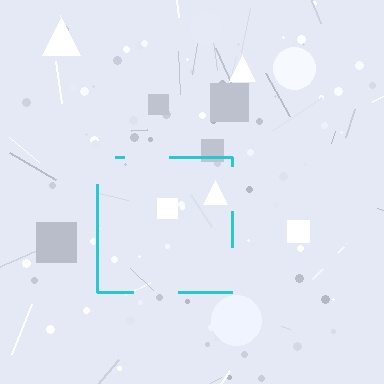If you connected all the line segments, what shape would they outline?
They would outline a square.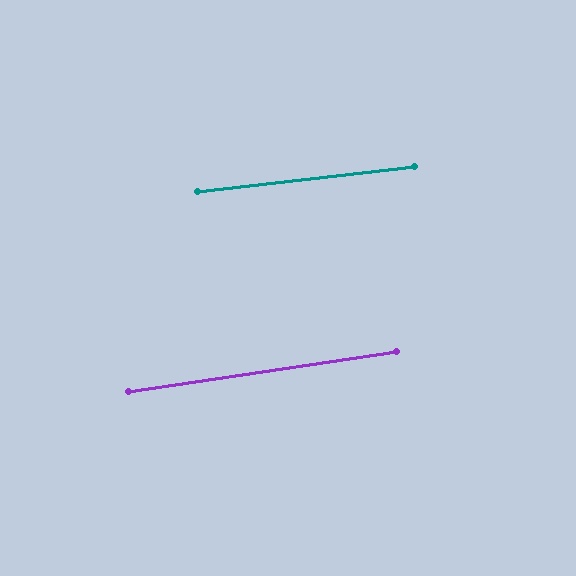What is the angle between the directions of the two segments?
Approximately 2 degrees.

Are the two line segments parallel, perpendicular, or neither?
Parallel — their directions differ by only 1.8°.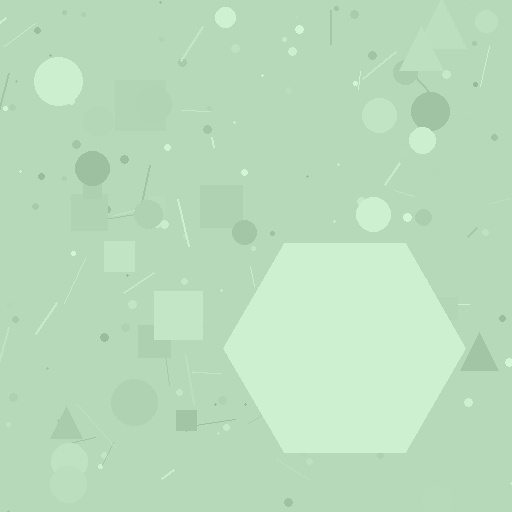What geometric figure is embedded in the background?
A hexagon is embedded in the background.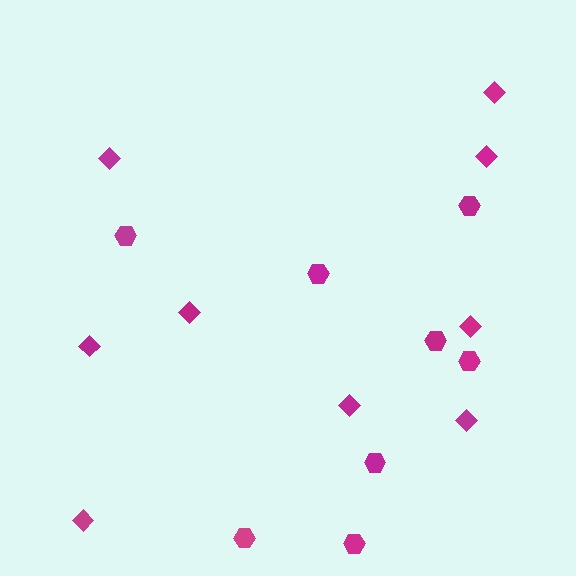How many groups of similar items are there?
There are 2 groups: one group of hexagons (8) and one group of diamonds (9).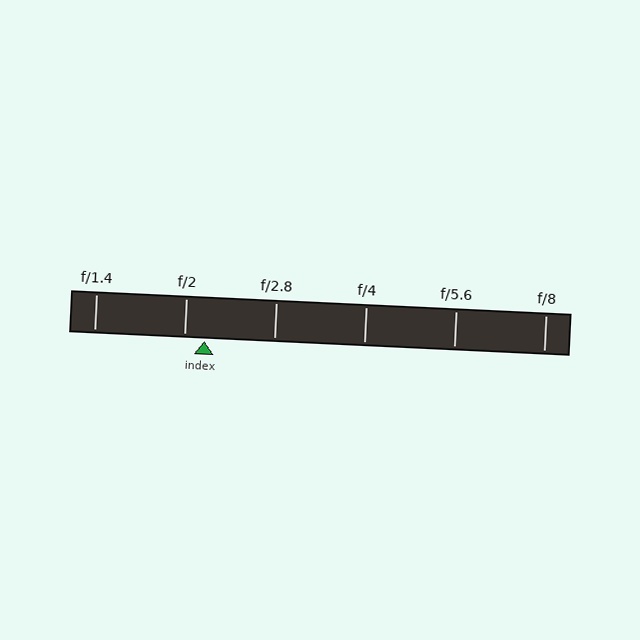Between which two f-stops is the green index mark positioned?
The index mark is between f/2 and f/2.8.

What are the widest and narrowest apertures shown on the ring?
The widest aperture shown is f/1.4 and the narrowest is f/8.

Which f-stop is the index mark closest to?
The index mark is closest to f/2.